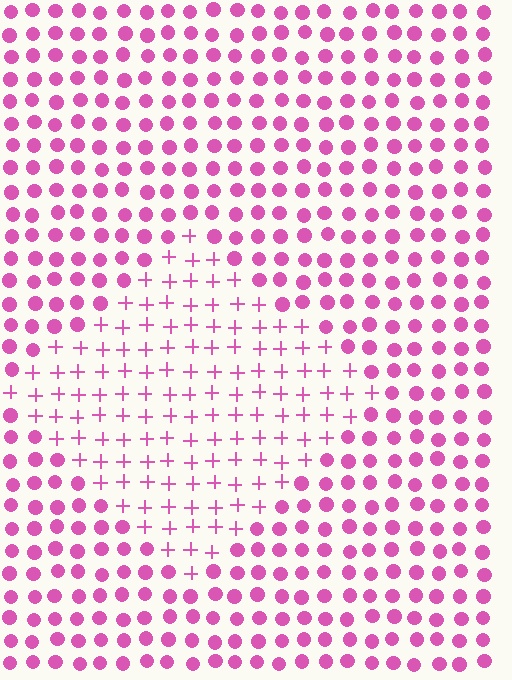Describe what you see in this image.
The image is filled with small pink elements arranged in a uniform grid. A diamond-shaped region contains plus signs, while the surrounding area contains circles. The boundary is defined purely by the change in element shape.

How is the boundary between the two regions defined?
The boundary is defined by a change in element shape: plus signs inside vs. circles outside. All elements share the same color and spacing.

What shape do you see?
I see a diamond.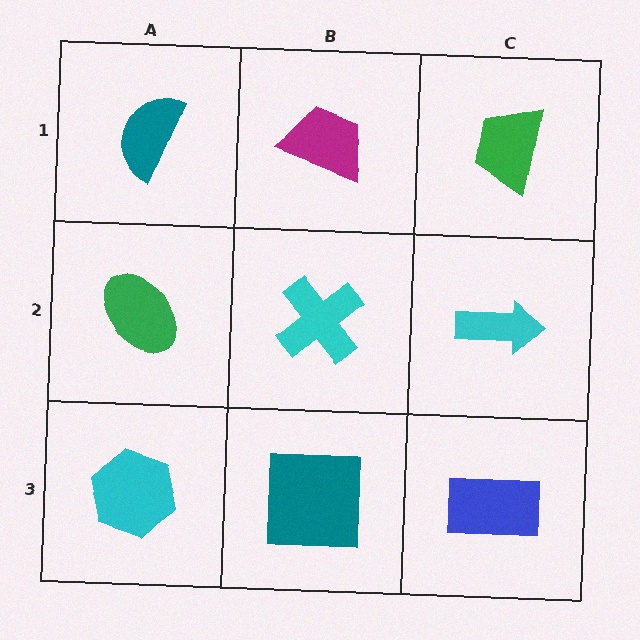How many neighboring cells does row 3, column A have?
2.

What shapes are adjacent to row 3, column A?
A green ellipse (row 2, column A), a teal square (row 3, column B).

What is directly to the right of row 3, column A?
A teal square.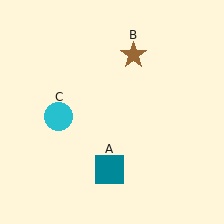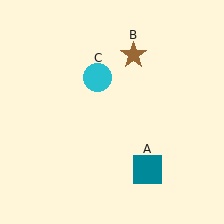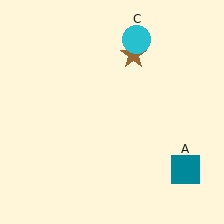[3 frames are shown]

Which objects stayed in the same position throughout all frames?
Brown star (object B) remained stationary.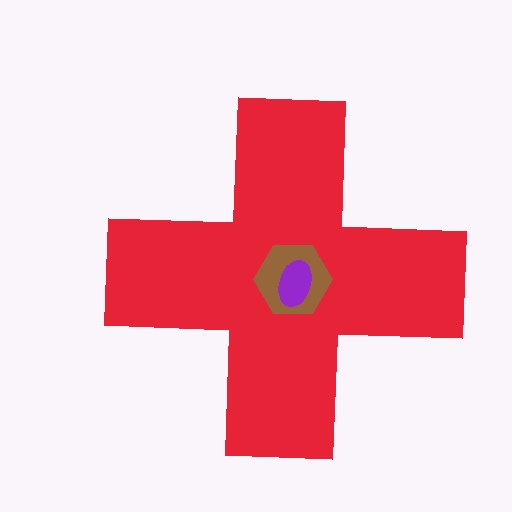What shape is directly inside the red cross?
The brown hexagon.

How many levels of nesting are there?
3.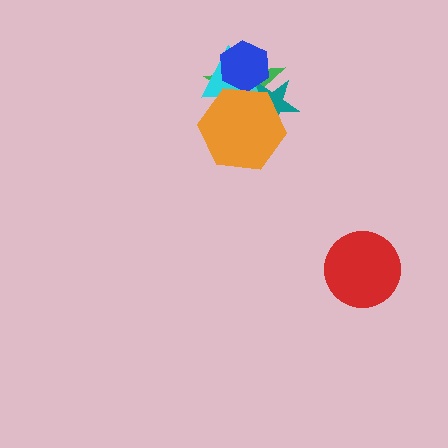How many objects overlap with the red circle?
0 objects overlap with the red circle.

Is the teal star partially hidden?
Yes, it is partially covered by another shape.